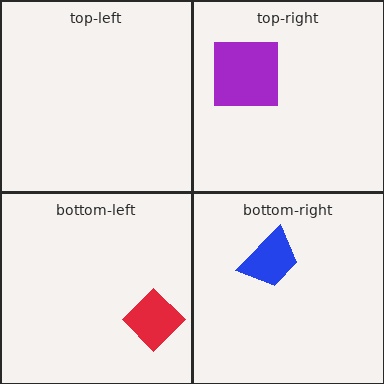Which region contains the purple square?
The top-right region.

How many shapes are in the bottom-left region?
1.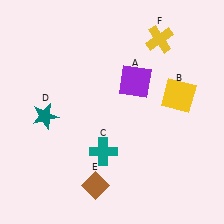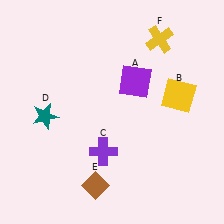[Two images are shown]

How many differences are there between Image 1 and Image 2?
There is 1 difference between the two images.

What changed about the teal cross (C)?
In Image 1, C is teal. In Image 2, it changed to purple.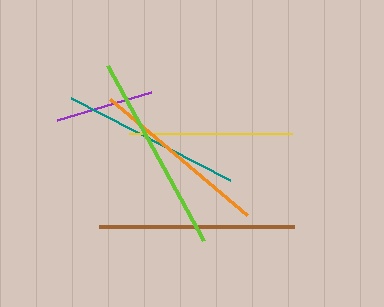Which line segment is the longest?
The lime line is the longest at approximately 200 pixels.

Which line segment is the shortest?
The purple line is the shortest at approximately 98 pixels.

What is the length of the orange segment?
The orange segment is approximately 179 pixels long.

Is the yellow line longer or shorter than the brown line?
The brown line is longer than the yellow line.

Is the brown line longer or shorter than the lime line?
The lime line is longer than the brown line.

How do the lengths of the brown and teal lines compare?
The brown and teal lines are approximately the same length.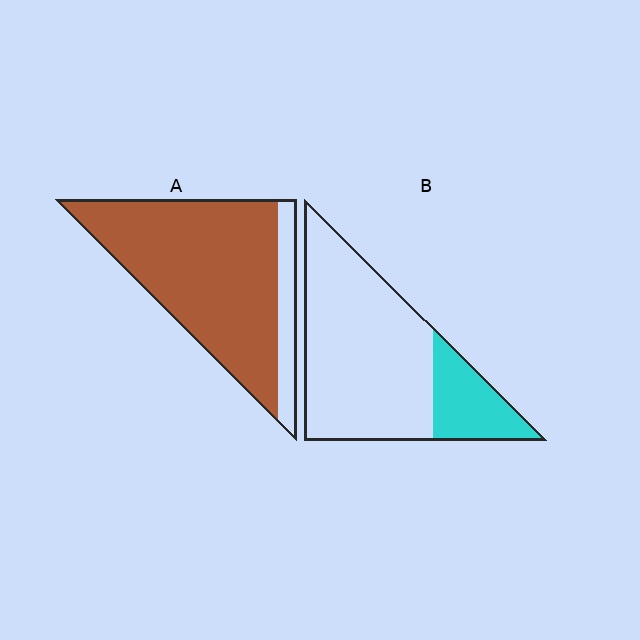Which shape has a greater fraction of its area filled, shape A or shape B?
Shape A.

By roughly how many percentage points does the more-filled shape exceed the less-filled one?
By roughly 65 percentage points (A over B).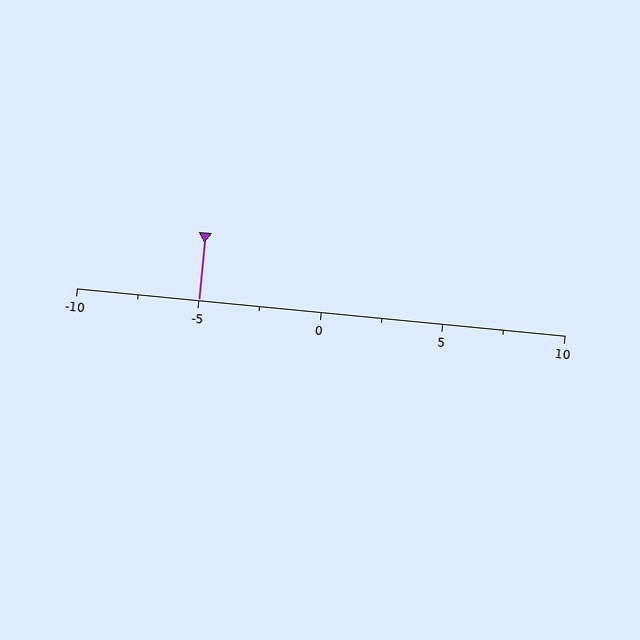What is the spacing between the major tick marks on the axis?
The major ticks are spaced 5 apart.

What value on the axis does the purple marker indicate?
The marker indicates approximately -5.